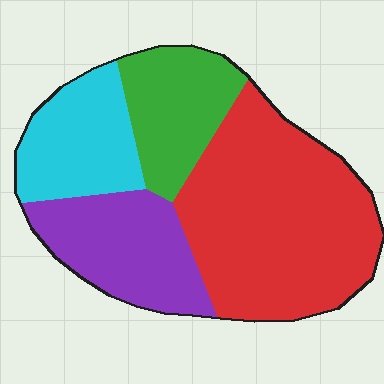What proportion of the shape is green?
Green takes up about one sixth (1/6) of the shape.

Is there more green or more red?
Red.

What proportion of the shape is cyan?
Cyan takes up about one sixth (1/6) of the shape.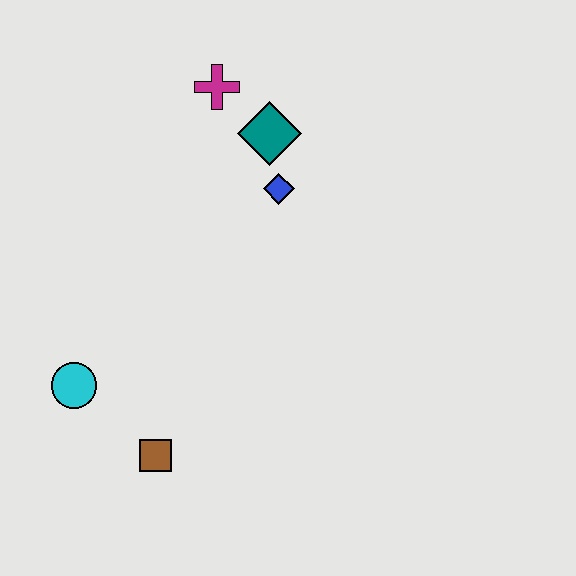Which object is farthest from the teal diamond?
The brown square is farthest from the teal diamond.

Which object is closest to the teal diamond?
The blue diamond is closest to the teal diamond.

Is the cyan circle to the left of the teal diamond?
Yes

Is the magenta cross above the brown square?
Yes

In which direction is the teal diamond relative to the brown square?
The teal diamond is above the brown square.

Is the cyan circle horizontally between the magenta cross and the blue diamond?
No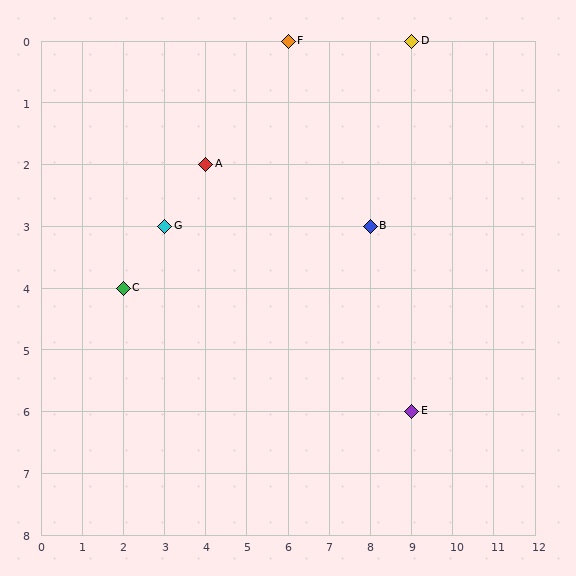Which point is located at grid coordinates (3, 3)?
Point G is at (3, 3).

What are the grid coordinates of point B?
Point B is at grid coordinates (8, 3).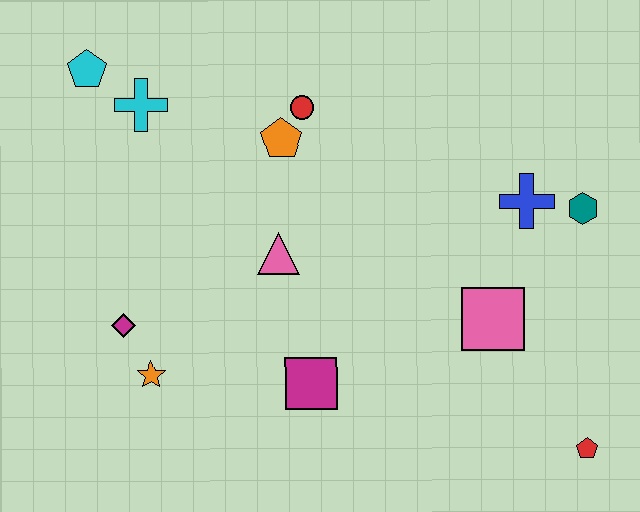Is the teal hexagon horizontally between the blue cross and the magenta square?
No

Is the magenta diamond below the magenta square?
No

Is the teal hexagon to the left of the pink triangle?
No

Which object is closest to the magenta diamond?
The orange star is closest to the magenta diamond.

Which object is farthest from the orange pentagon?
The red pentagon is farthest from the orange pentagon.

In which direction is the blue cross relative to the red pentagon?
The blue cross is above the red pentagon.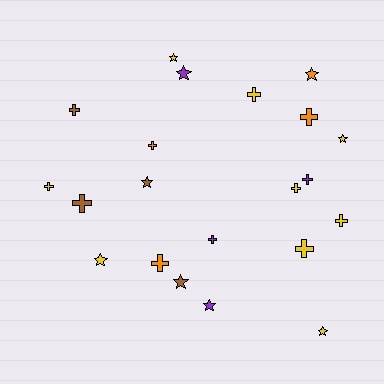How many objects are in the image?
There are 21 objects.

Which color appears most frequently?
Yellow, with 9 objects.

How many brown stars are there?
There are 2 brown stars.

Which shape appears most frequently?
Cross, with 12 objects.